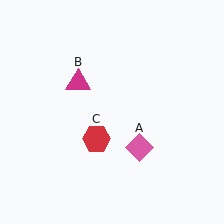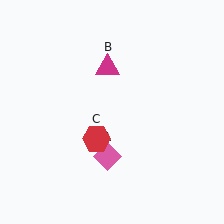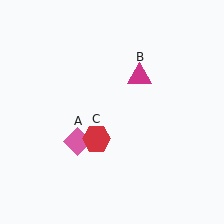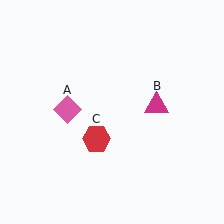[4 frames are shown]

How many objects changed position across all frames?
2 objects changed position: pink diamond (object A), magenta triangle (object B).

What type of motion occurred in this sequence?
The pink diamond (object A), magenta triangle (object B) rotated clockwise around the center of the scene.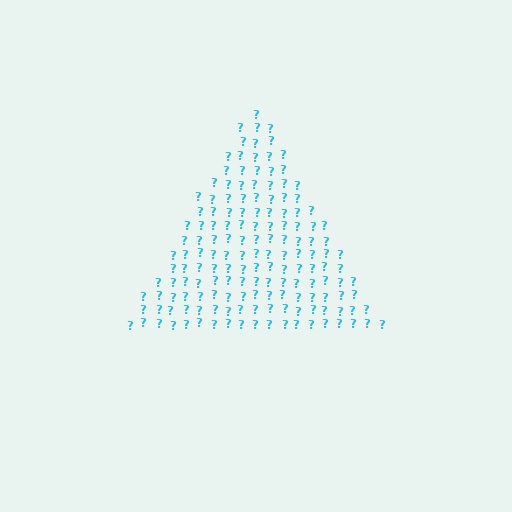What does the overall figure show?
The overall figure shows a triangle.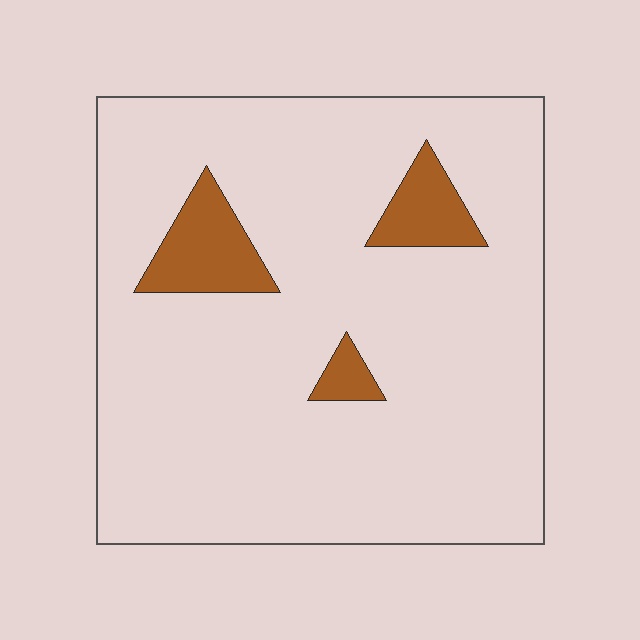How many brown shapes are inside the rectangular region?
3.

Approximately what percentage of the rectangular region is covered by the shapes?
Approximately 10%.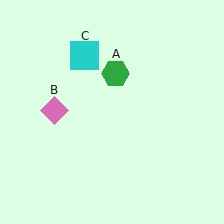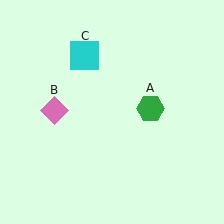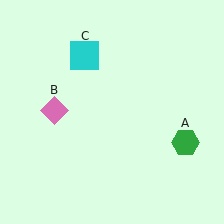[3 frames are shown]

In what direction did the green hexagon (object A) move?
The green hexagon (object A) moved down and to the right.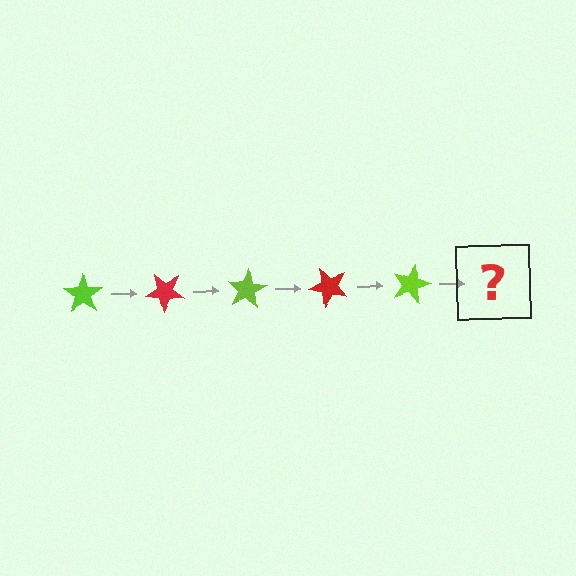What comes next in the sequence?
The next element should be a red star, rotated 200 degrees from the start.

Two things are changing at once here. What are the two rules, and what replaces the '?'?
The two rules are that it rotates 40 degrees each step and the color cycles through lime and red. The '?' should be a red star, rotated 200 degrees from the start.